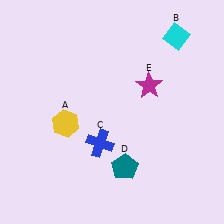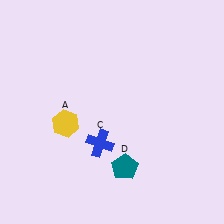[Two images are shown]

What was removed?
The magenta star (E), the cyan diamond (B) were removed in Image 2.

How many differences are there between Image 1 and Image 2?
There are 2 differences between the two images.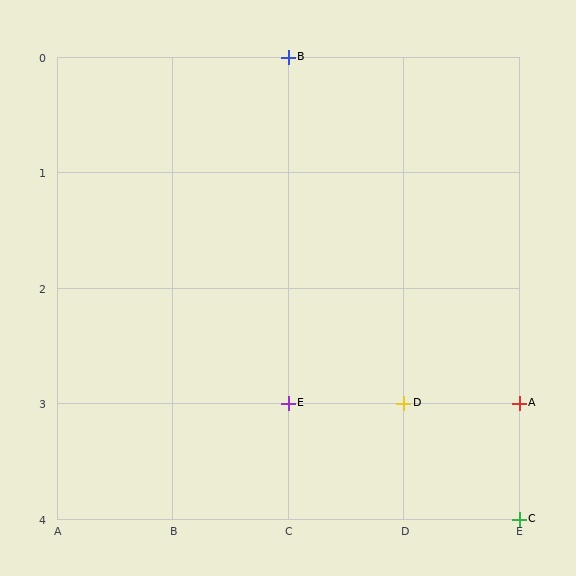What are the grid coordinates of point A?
Point A is at grid coordinates (E, 3).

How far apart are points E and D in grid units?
Points E and D are 1 column apart.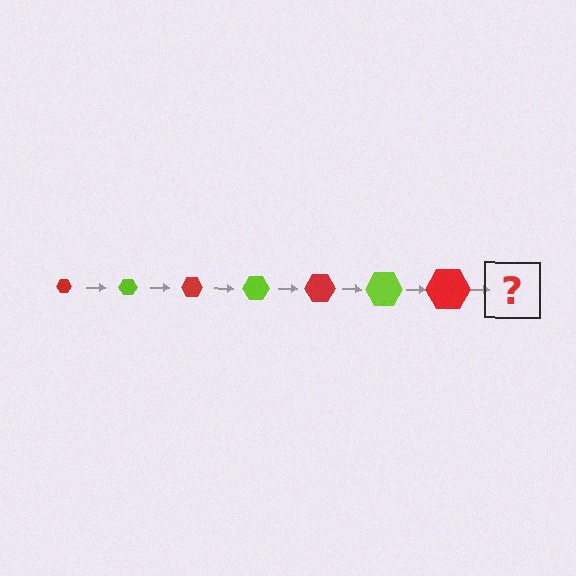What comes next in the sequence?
The next element should be a lime hexagon, larger than the previous one.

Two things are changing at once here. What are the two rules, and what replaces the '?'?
The two rules are that the hexagon grows larger each step and the color cycles through red and lime. The '?' should be a lime hexagon, larger than the previous one.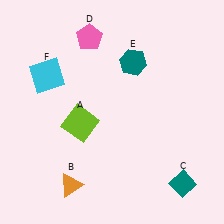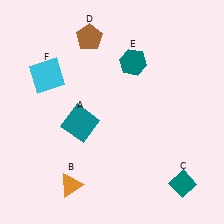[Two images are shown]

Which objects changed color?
A changed from lime to teal. D changed from pink to brown.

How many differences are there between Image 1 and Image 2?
There are 2 differences between the two images.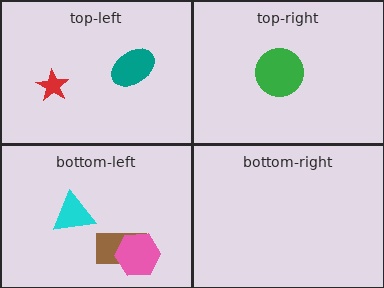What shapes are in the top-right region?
The green circle.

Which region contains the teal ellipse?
The top-left region.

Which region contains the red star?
The top-left region.